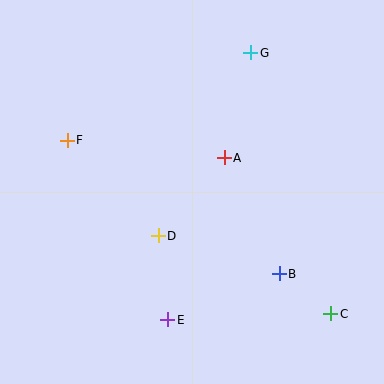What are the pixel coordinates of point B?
Point B is at (279, 274).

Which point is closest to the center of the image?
Point A at (224, 158) is closest to the center.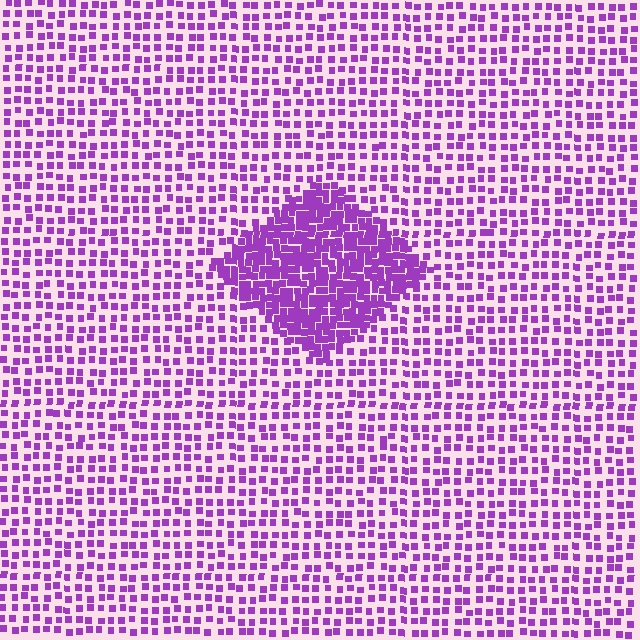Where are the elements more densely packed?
The elements are more densely packed inside the diamond boundary.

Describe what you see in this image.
The image contains small purple elements arranged at two different densities. A diamond-shaped region is visible where the elements are more densely packed than the surrounding area.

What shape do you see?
I see a diamond.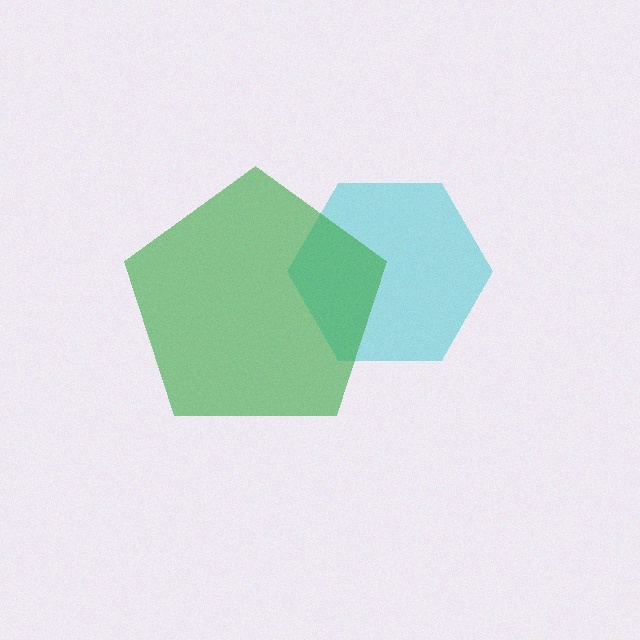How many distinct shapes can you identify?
There are 2 distinct shapes: a cyan hexagon, a green pentagon.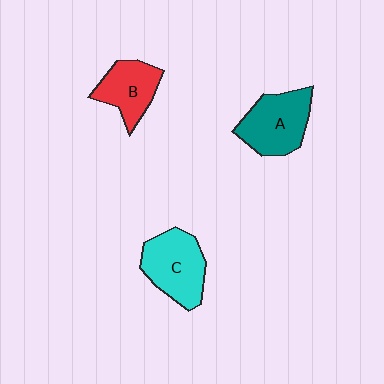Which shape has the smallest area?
Shape B (red).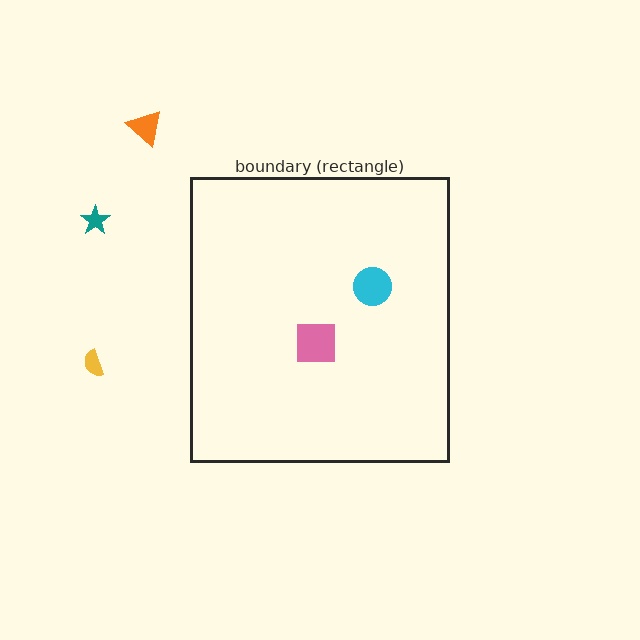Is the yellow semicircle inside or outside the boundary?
Outside.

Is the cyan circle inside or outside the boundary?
Inside.